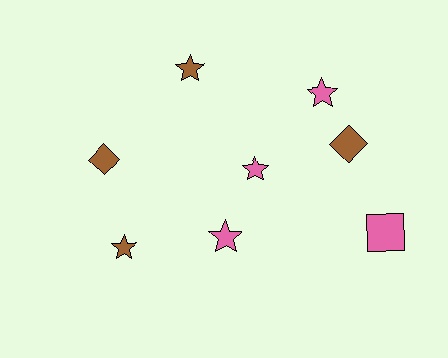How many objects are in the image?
There are 8 objects.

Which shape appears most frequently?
Star, with 5 objects.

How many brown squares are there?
There are no brown squares.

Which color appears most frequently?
Brown, with 4 objects.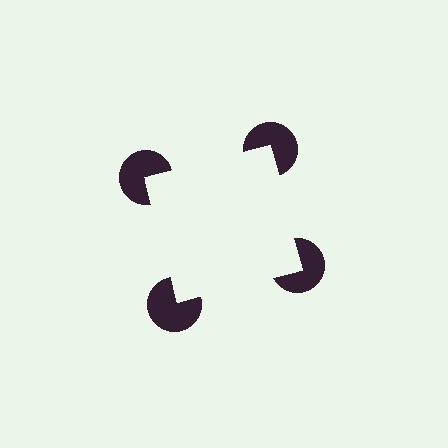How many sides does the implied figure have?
4 sides.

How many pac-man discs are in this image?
There are 4 — one at each vertex of the illusory square.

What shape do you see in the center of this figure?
An illusory square — its edges are inferred from the aligned wedge cuts in the pac-man discs, not physically drawn.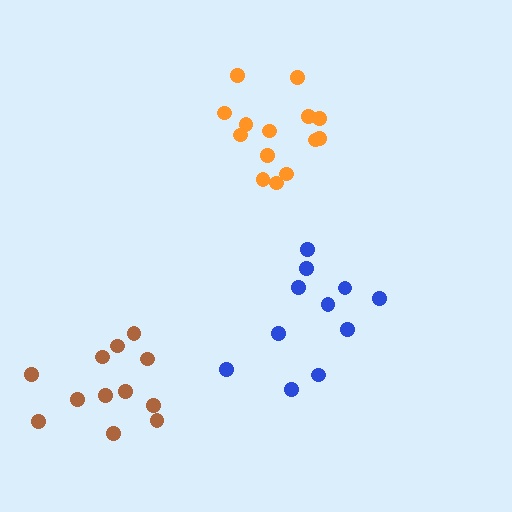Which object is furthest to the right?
The blue cluster is rightmost.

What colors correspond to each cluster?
The clusters are colored: orange, blue, brown.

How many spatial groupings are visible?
There are 3 spatial groupings.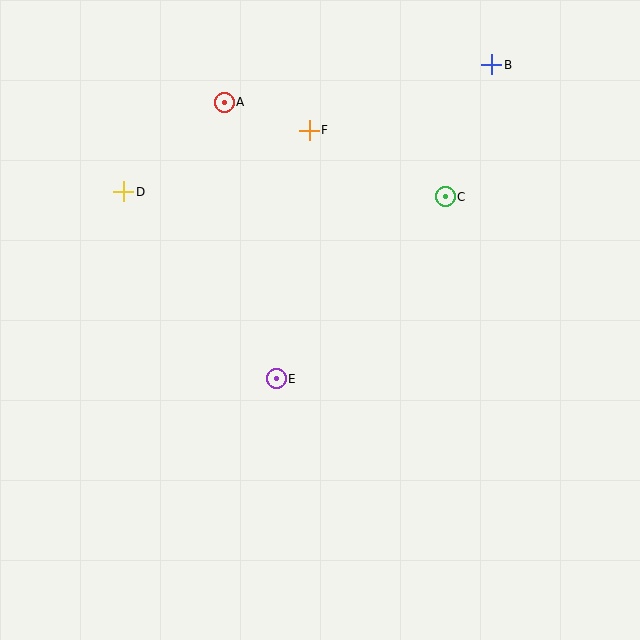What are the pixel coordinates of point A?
Point A is at (224, 102).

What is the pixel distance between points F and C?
The distance between F and C is 151 pixels.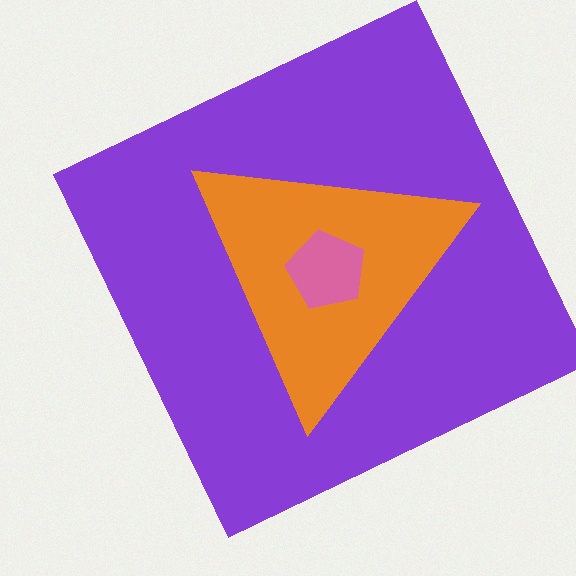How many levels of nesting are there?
3.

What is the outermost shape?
The purple square.